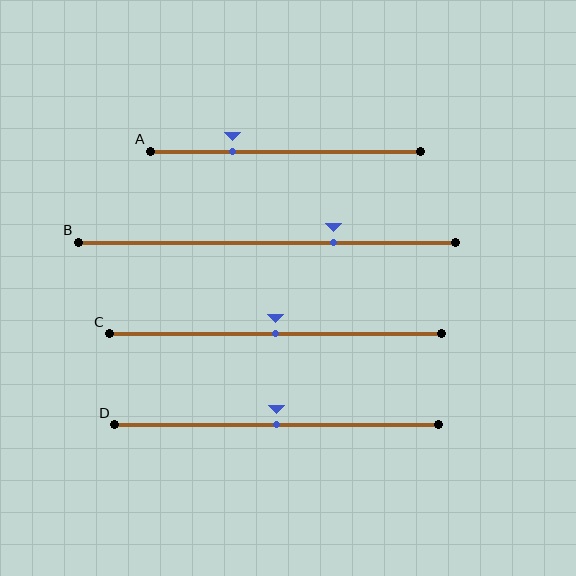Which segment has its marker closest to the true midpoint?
Segment C has its marker closest to the true midpoint.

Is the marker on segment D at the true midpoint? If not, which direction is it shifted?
Yes, the marker on segment D is at the true midpoint.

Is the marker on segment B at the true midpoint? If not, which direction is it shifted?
No, the marker on segment B is shifted to the right by about 18% of the segment length.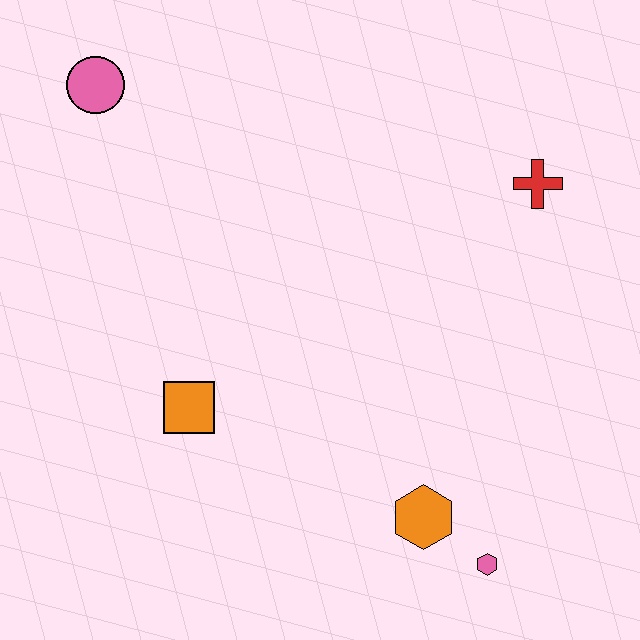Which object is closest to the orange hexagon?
The pink hexagon is closest to the orange hexagon.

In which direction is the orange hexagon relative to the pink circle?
The orange hexagon is below the pink circle.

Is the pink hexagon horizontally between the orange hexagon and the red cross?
Yes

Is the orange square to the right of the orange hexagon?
No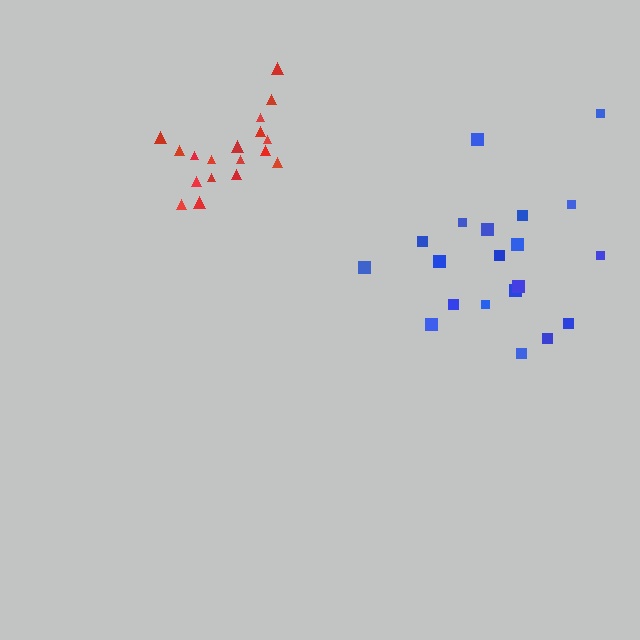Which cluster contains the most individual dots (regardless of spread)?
Blue (20).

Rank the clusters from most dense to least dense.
red, blue.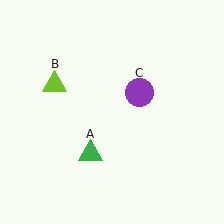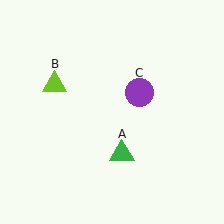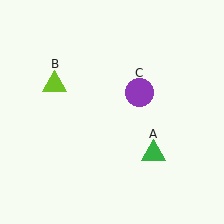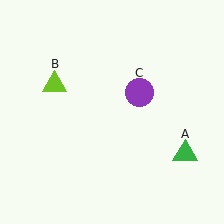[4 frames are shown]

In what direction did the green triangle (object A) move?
The green triangle (object A) moved right.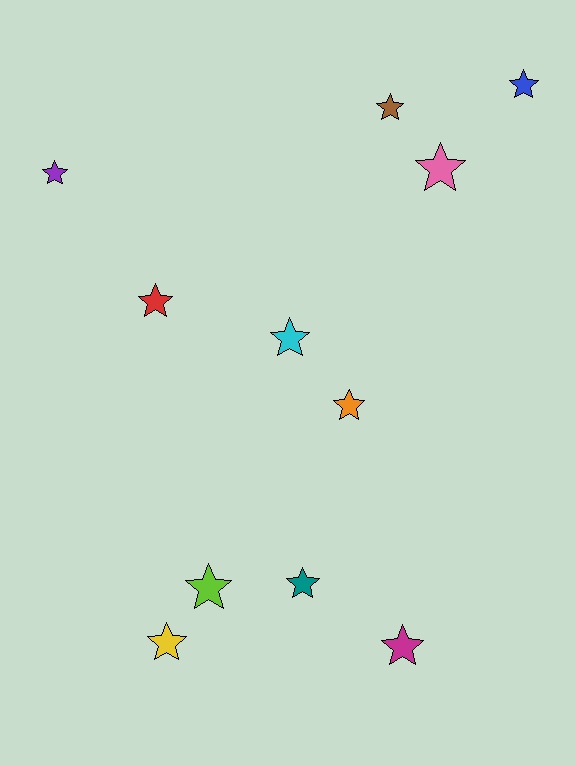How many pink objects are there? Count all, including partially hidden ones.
There is 1 pink object.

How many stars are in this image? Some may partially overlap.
There are 11 stars.